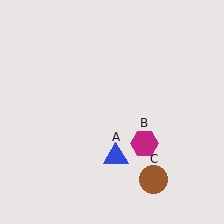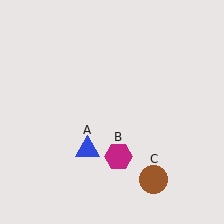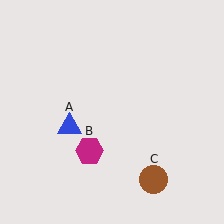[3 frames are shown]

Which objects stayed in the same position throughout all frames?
Brown circle (object C) remained stationary.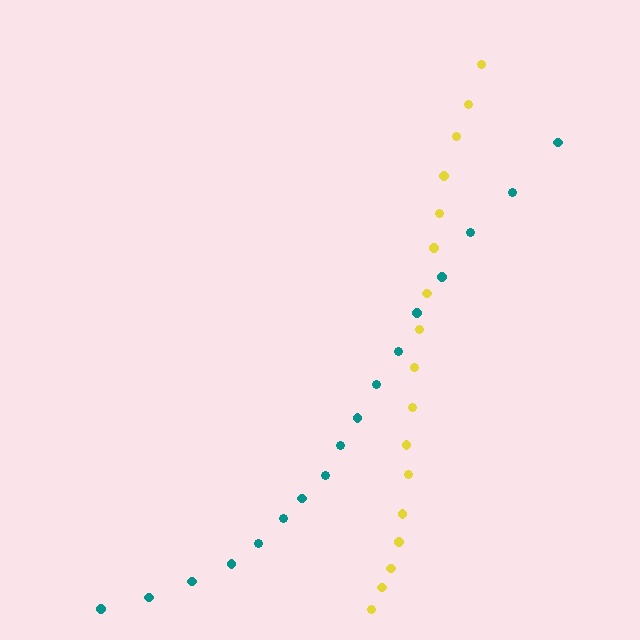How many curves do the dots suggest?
There are 2 distinct paths.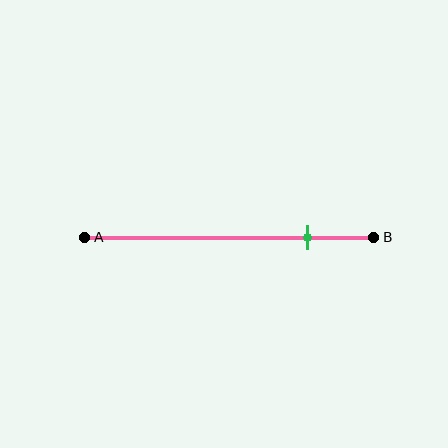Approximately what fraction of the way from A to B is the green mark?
The green mark is approximately 75% of the way from A to B.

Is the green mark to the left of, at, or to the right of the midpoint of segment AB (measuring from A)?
The green mark is to the right of the midpoint of segment AB.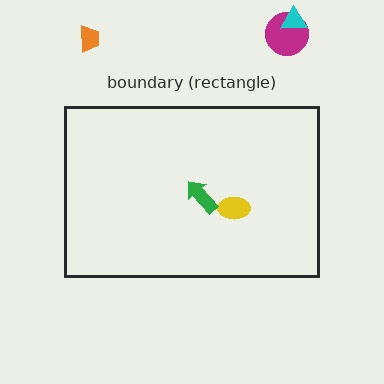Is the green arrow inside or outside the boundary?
Inside.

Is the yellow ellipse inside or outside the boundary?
Inside.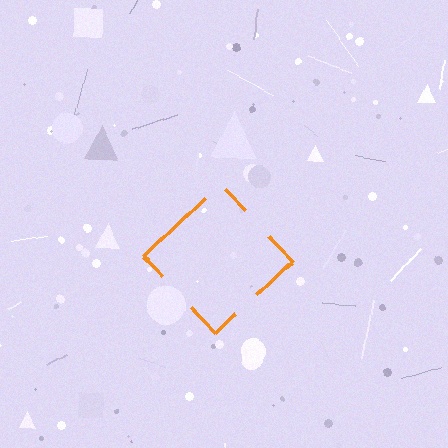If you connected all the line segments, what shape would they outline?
They would outline a diamond.